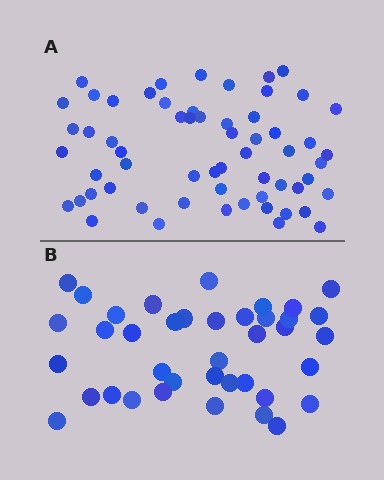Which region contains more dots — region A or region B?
Region A (the top region) has more dots.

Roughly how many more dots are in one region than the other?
Region A has approximately 20 more dots than region B.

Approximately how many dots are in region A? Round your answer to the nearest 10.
About 60 dots.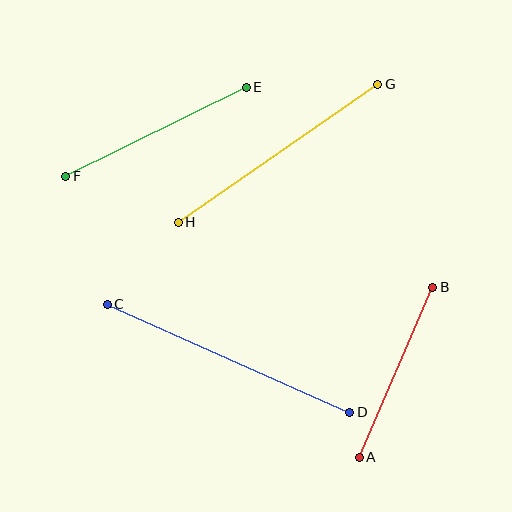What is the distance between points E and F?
The distance is approximately 201 pixels.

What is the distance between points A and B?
The distance is approximately 185 pixels.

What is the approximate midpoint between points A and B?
The midpoint is at approximately (396, 372) pixels.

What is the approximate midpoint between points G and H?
The midpoint is at approximately (278, 153) pixels.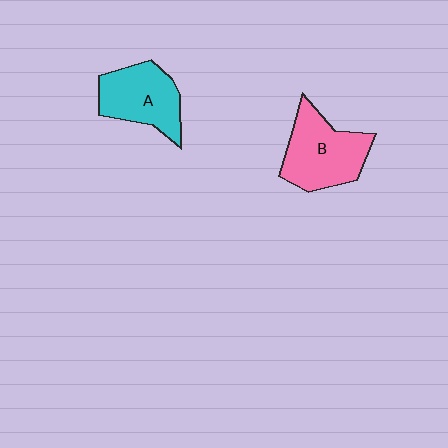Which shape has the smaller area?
Shape A (cyan).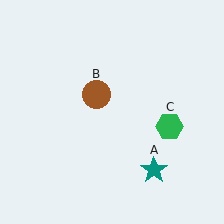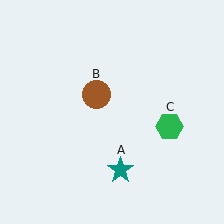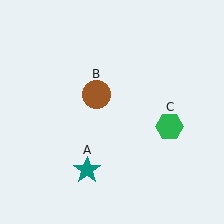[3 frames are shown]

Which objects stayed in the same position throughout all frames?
Brown circle (object B) and green hexagon (object C) remained stationary.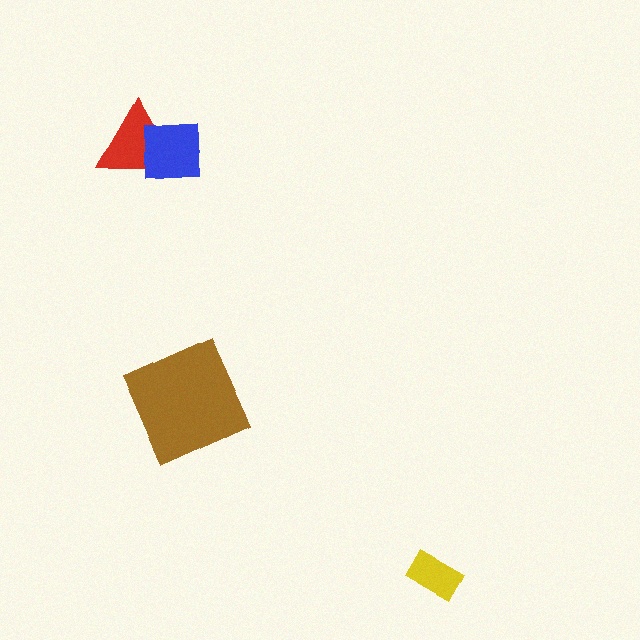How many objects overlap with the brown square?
0 objects overlap with the brown square.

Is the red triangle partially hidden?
Yes, it is partially covered by another shape.